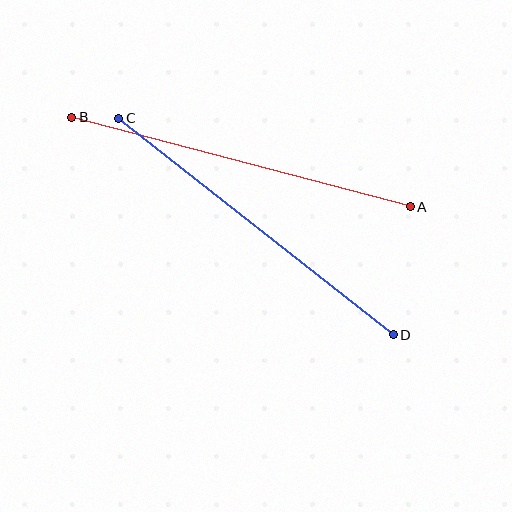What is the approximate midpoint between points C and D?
The midpoint is at approximately (256, 226) pixels.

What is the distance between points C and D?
The distance is approximately 350 pixels.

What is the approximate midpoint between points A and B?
The midpoint is at approximately (241, 162) pixels.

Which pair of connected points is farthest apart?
Points A and B are farthest apart.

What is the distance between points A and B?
The distance is approximately 350 pixels.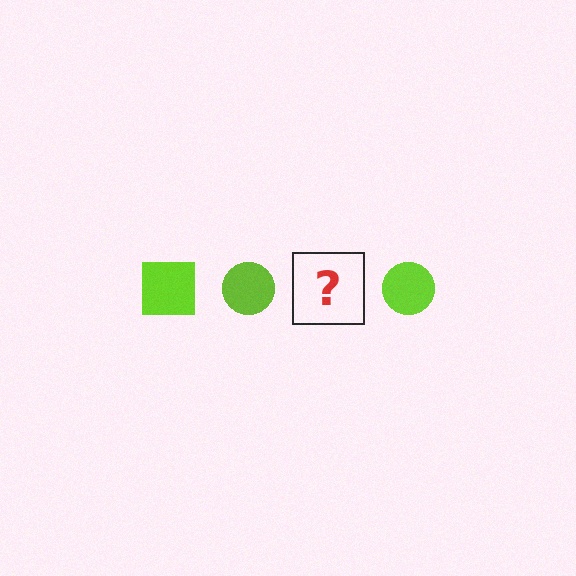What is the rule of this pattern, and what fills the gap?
The rule is that the pattern cycles through square, circle shapes in lime. The gap should be filled with a lime square.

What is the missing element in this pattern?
The missing element is a lime square.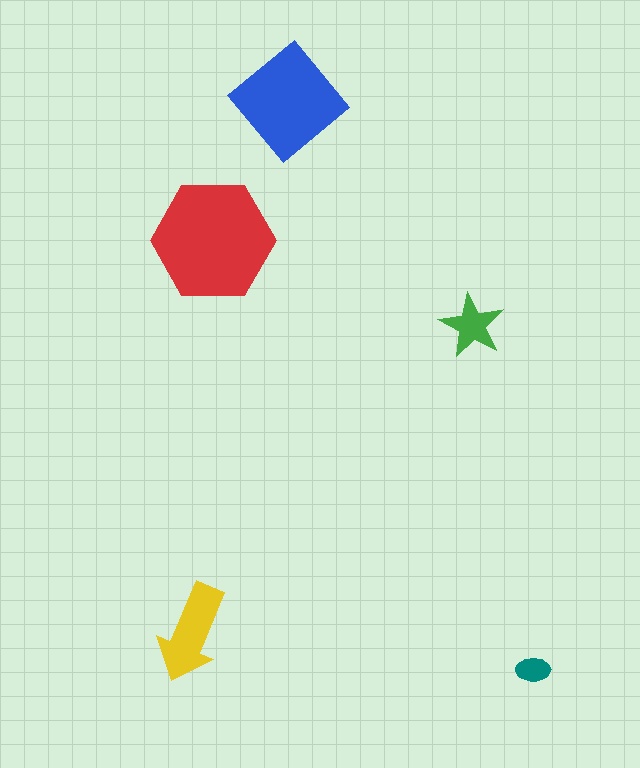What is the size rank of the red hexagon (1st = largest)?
1st.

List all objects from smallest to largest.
The teal ellipse, the green star, the yellow arrow, the blue diamond, the red hexagon.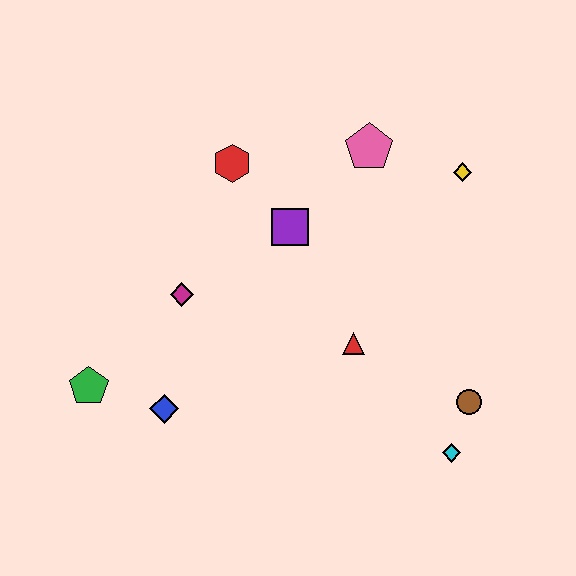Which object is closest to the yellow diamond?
The pink pentagon is closest to the yellow diamond.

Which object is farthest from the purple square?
The cyan diamond is farthest from the purple square.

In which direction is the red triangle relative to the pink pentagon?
The red triangle is below the pink pentagon.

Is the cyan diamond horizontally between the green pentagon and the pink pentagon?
No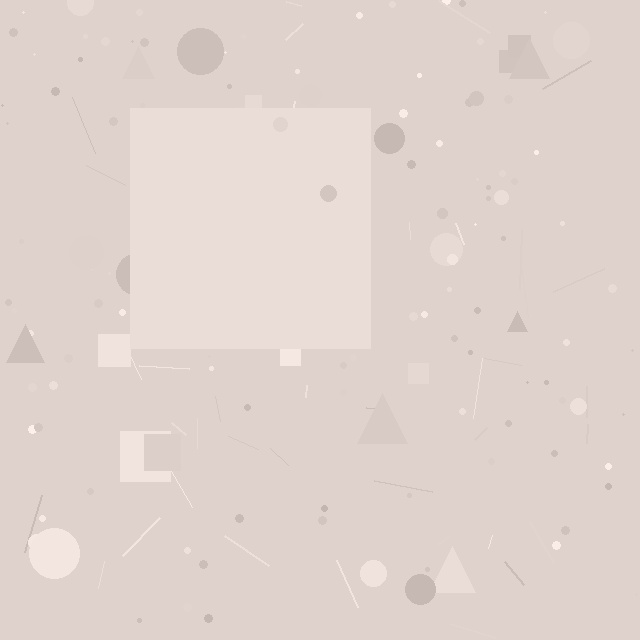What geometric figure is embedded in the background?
A square is embedded in the background.